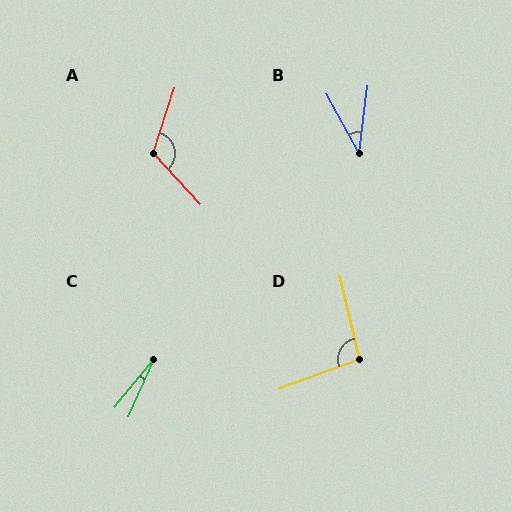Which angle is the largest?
A, at approximately 119 degrees.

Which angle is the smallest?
C, at approximately 15 degrees.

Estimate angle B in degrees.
Approximately 36 degrees.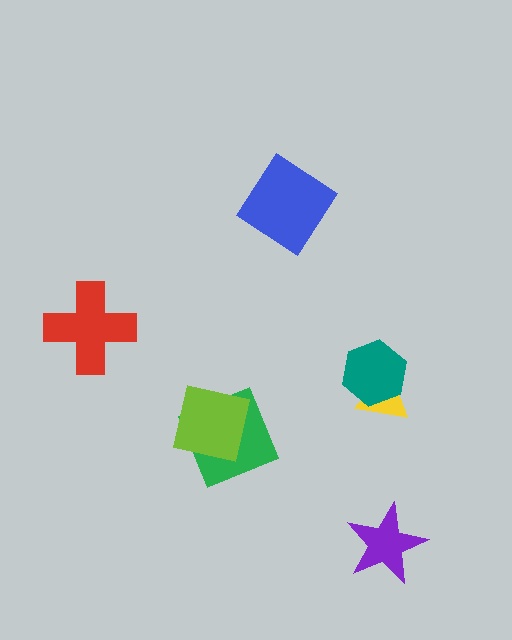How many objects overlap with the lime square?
1 object overlaps with the lime square.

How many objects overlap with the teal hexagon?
1 object overlaps with the teal hexagon.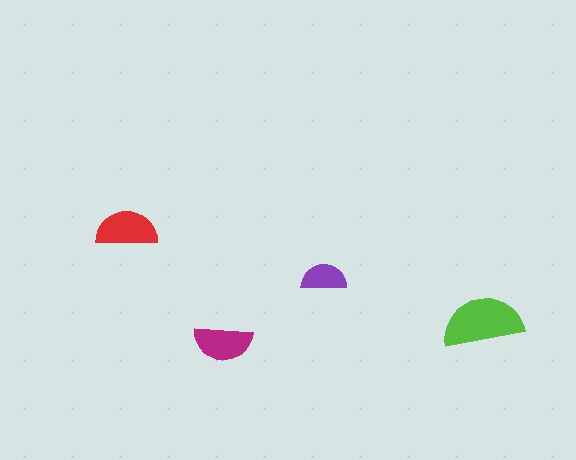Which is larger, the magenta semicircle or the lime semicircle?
The lime one.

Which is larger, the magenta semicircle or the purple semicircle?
The magenta one.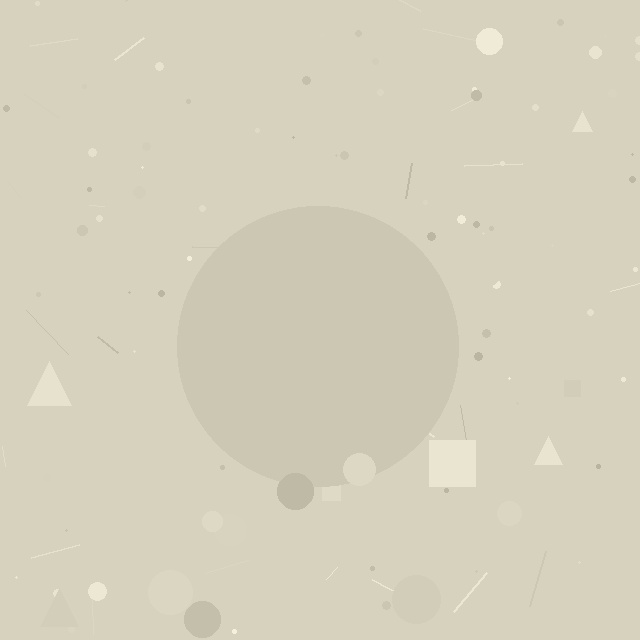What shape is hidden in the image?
A circle is hidden in the image.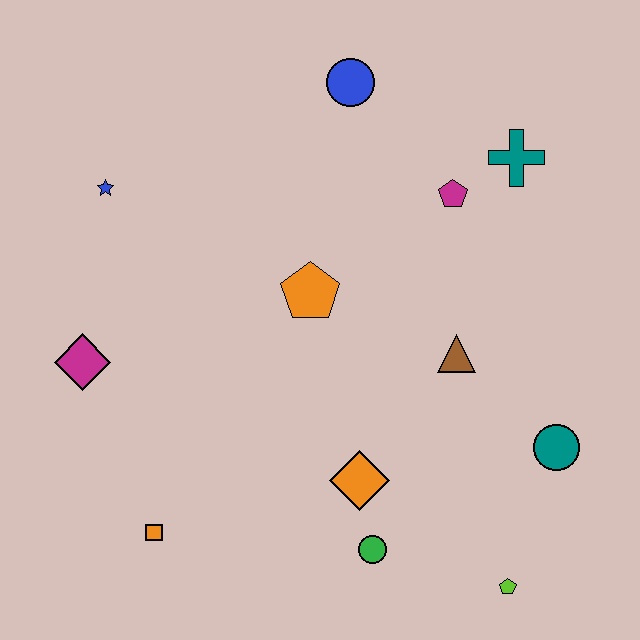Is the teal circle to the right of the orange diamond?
Yes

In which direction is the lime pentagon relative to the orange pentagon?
The lime pentagon is below the orange pentagon.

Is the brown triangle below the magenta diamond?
No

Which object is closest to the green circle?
The orange diamond is closest to the green circle.